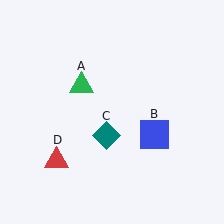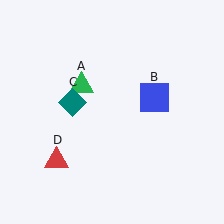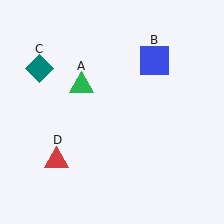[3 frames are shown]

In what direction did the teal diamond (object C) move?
The teal diamond (object C) moved up and to the left.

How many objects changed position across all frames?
2 objects changed position: blue square (object B), teal diamond (object C).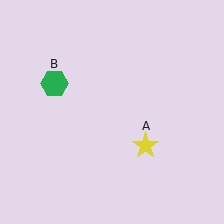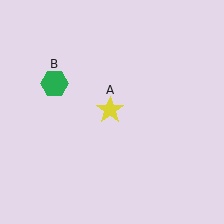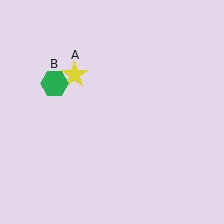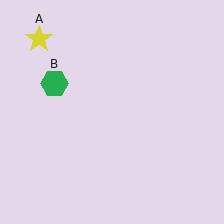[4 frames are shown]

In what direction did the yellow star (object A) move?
The yellow star (object A) moved up and to the left.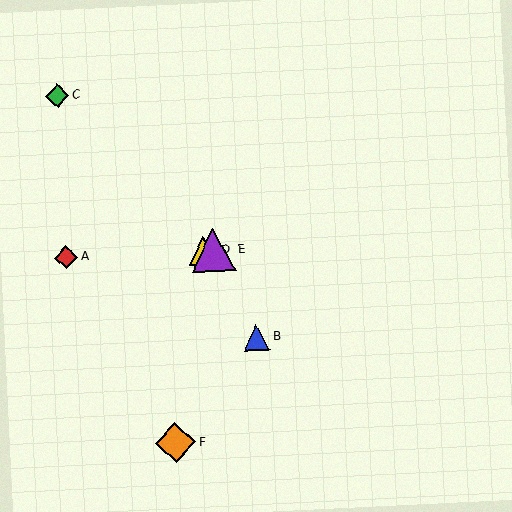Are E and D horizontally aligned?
Yes, both are at y≈250.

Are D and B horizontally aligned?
No, D is at y≈251 and B is at y≈338.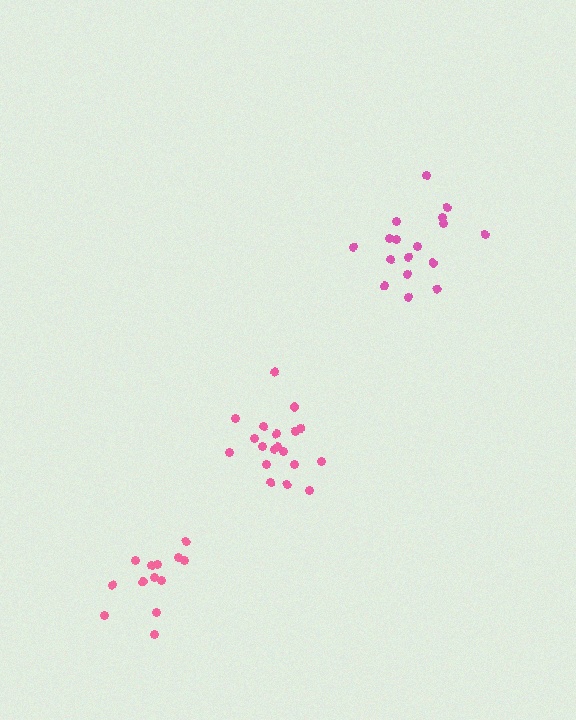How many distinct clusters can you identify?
There are 3 distinct clusters.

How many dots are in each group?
Group 1: 17 dots, Group 2: 19 dots, Group 3: 13 dots (49 total).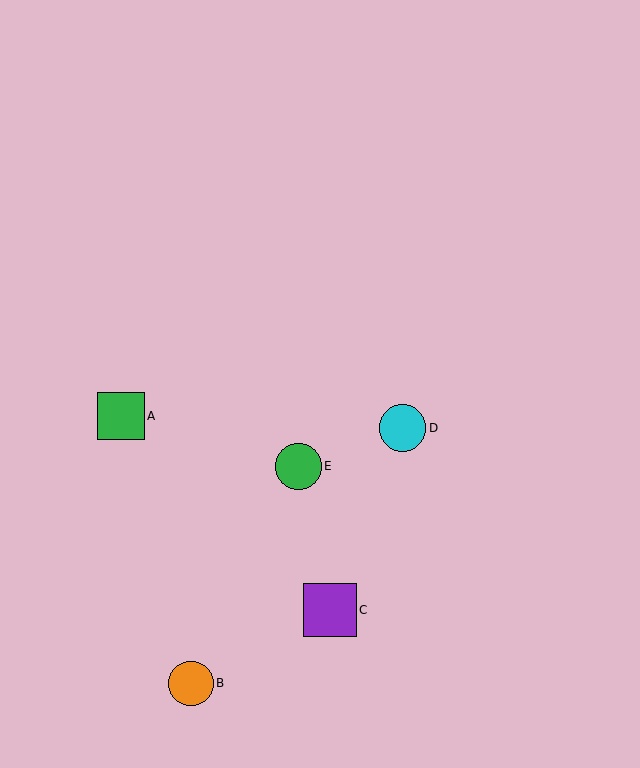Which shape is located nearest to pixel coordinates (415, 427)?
The cyan circle (labeled D) at (403, 428) is nearest to that location.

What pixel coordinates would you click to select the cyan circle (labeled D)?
Click at (403, 428) to select the cyan circle D.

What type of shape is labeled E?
Shape E is a green circle.